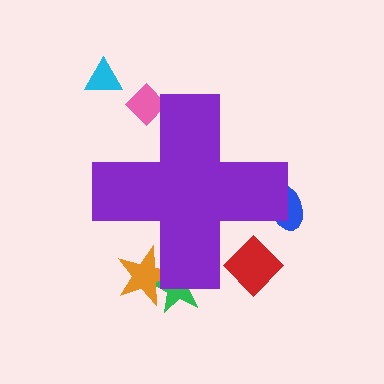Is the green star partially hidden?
Yes, the green star is partially hidden behind the purple cross.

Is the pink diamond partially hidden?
Yes, the pink diamond is partially hidden behind the purple cross.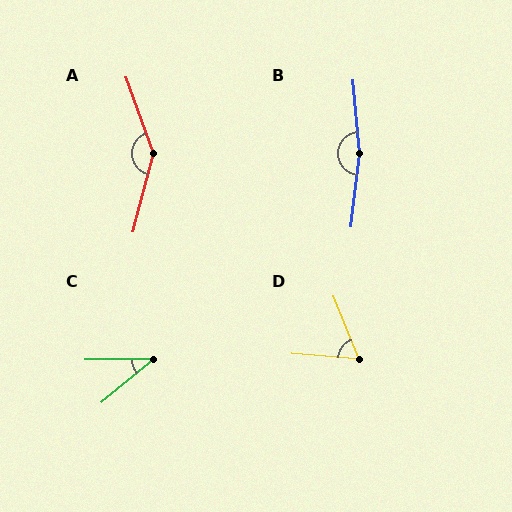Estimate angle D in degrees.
Approximately 63 degrees.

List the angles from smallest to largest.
C (39°), D (63°), A (145°), B (168°).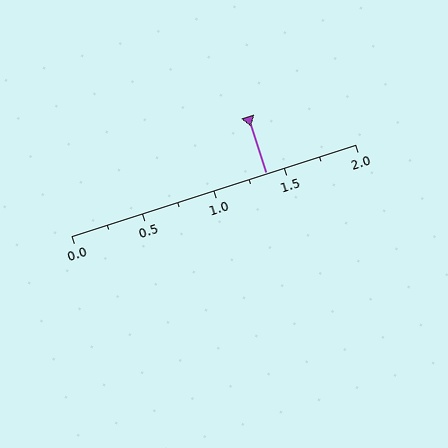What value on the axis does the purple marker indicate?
The marker indicates approximately 1.38.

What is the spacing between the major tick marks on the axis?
The major ticks are spaced 0.5 apart.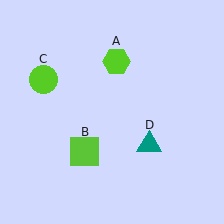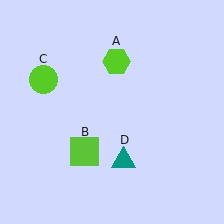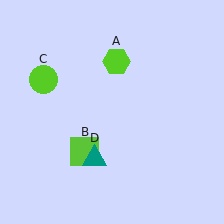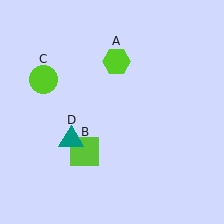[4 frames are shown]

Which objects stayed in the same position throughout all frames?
Lime hexagon (object A) and lime square (object B) and lime circle (object C) remained stationary.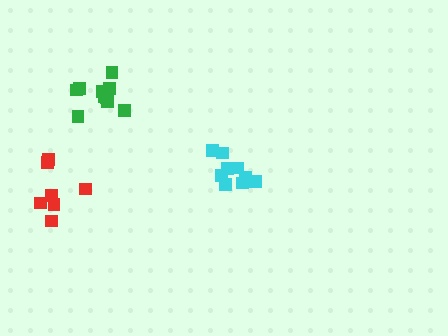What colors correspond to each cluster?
The clusters are colored: red, green, cyan.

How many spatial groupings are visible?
There are 3 spatial groupings.